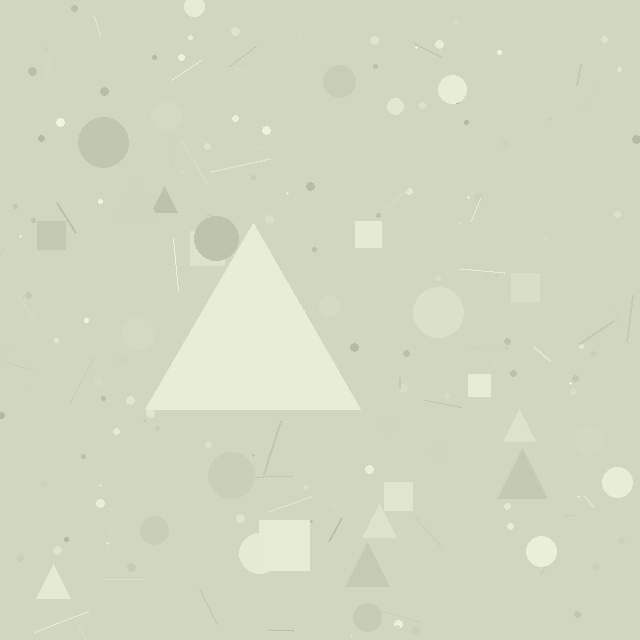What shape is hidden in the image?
A triangle is hidden in the image.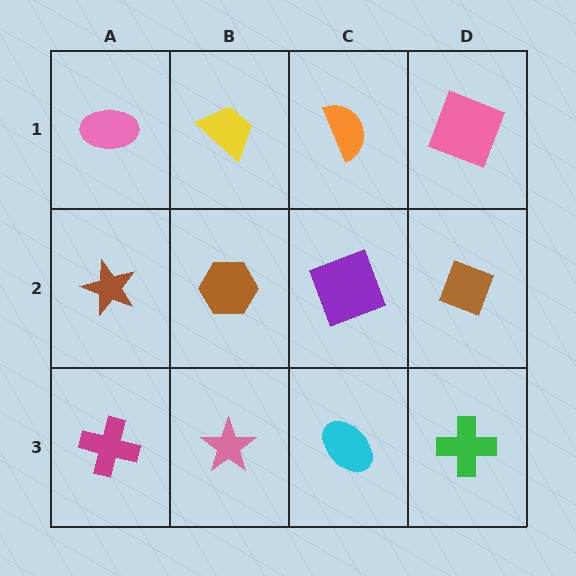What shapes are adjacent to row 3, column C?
A purple square (row 2, column C), a pink star (row 3, column B), a green cross (row 3, column D).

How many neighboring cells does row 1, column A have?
2.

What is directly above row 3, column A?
A brown star.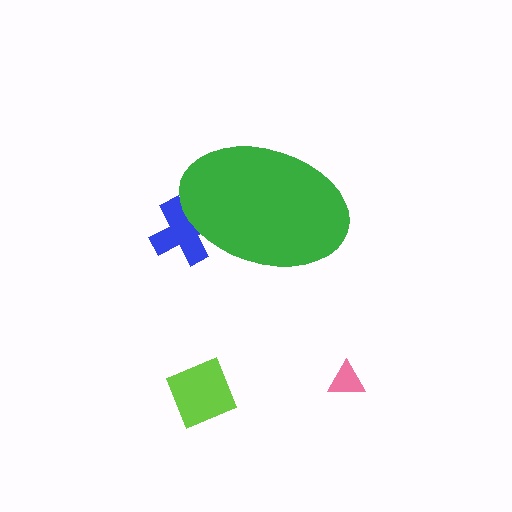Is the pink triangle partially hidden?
No, the pink triangle is fully visible.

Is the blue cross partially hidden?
Yes, the blue cross is partially hidden behind the green ellipse.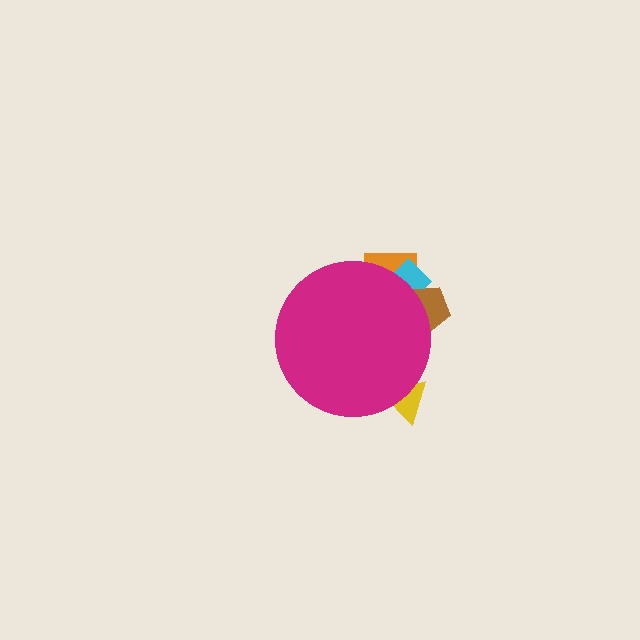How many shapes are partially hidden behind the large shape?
4 shapes are partially hidden.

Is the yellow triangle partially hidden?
Yes, the yellow triangle is partially hidden behind the magenta circle.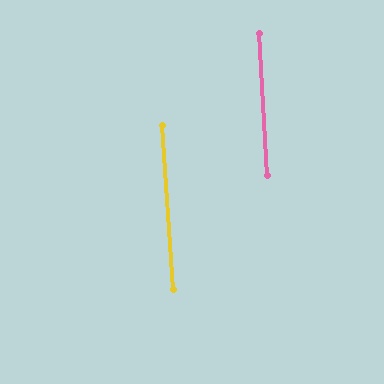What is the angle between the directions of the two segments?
Approximately 0 degrees.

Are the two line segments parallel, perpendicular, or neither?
Parallel — their directions differ by only 0.4°.